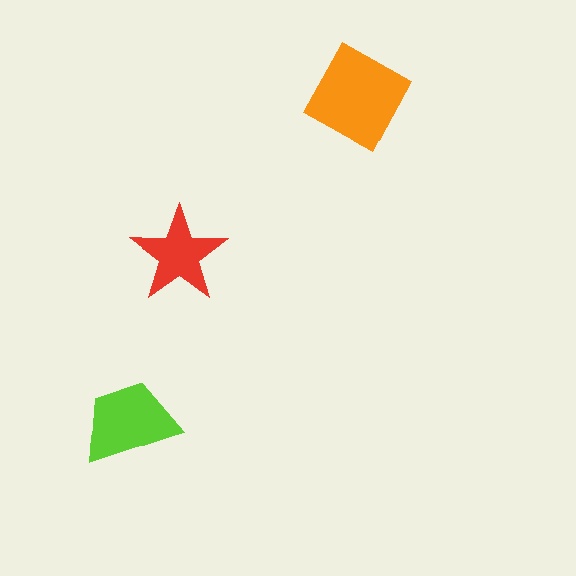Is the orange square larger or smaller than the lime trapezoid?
Larger.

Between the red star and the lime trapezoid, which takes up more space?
The lime trapezoid.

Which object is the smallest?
The red star.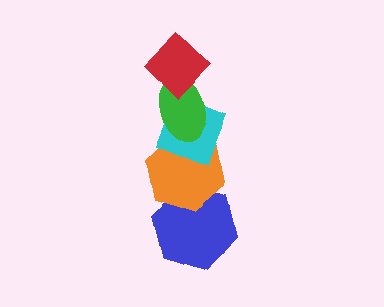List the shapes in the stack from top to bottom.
From top to bottom: the red diamond, the green ellipse, the cyan diamond, the orange hexagon, the blue hexagon.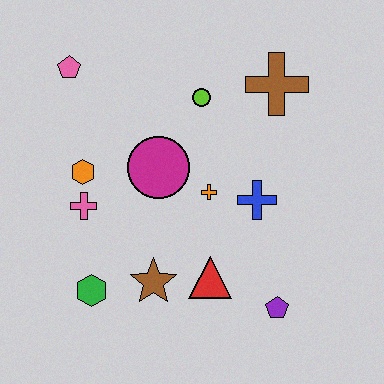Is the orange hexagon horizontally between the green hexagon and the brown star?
No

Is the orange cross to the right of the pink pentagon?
Yes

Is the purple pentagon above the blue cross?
No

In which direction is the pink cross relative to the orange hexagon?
The pink cross is below the orange hexagon.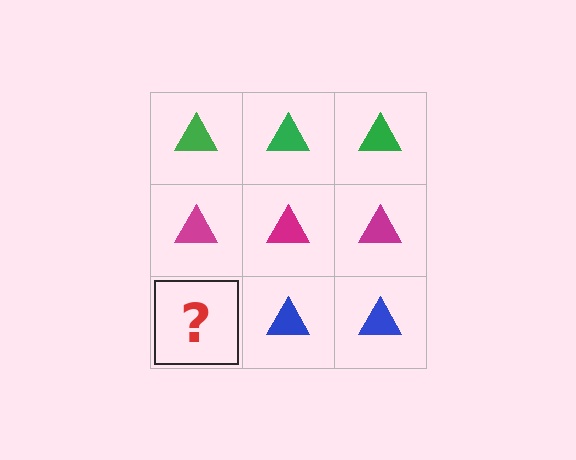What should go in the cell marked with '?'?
The missing cell should contain a blue triangle.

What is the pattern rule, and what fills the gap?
The rule is that each row has a consistent color. The gap should be filled with a blue triangle.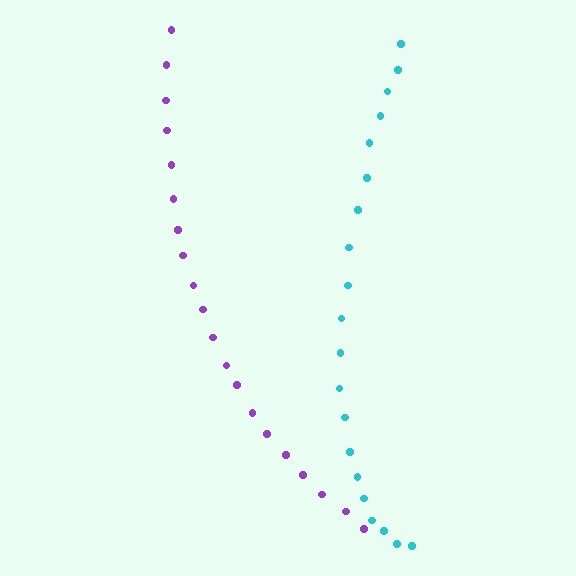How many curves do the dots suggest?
There are 2 distinct paths.